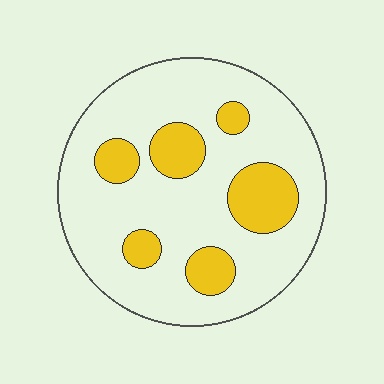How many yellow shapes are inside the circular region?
6.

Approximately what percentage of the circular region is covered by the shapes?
Approximately 20%.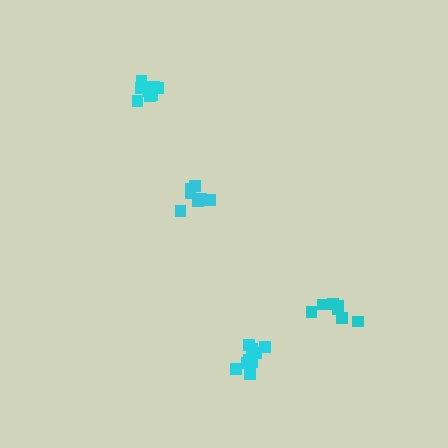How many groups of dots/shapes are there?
There are 4 groups.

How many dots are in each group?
Group 1: 9 dots, Group 2: 7 dots, Group 3: 10 dots, Group 4: 7 dots (33 total).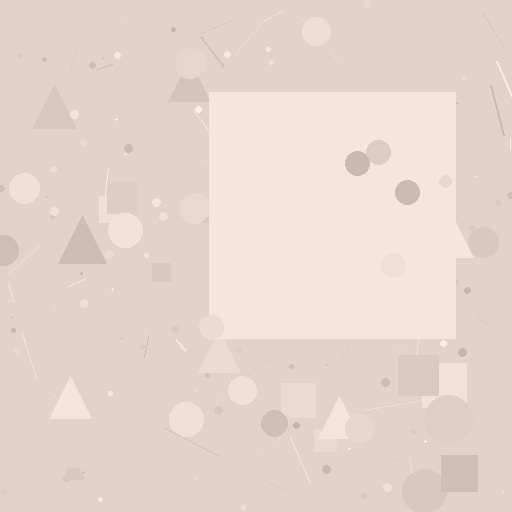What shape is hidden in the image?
A square is hidden in the image.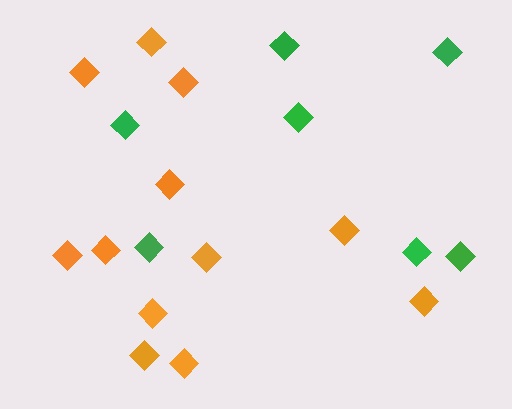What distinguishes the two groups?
There are 2 groups: one group of green diamonds (7) and one group of orange diamonds (12).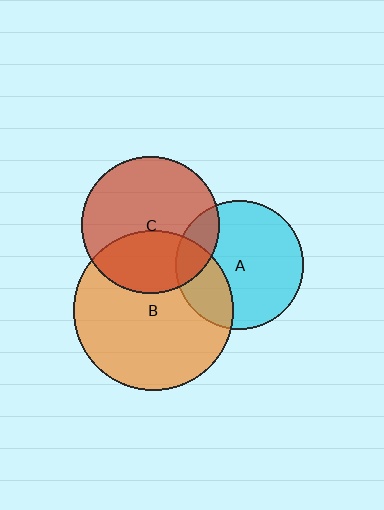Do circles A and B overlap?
Yes.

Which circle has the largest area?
Circle B (orange).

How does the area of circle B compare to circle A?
Approximately 1.5 times.